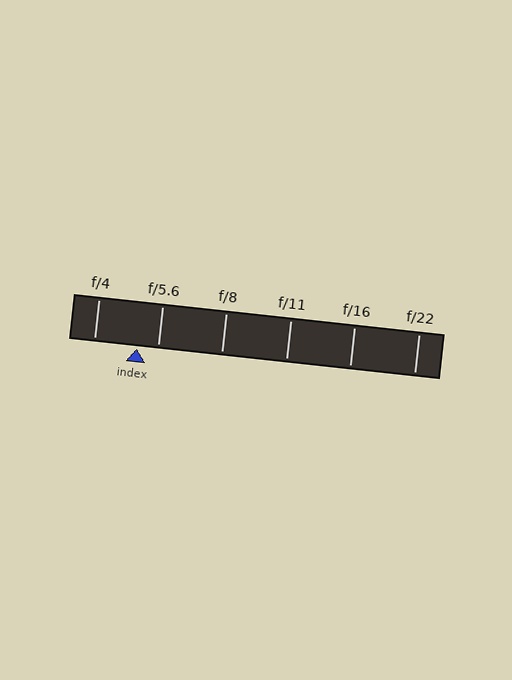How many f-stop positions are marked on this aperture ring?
There are 6 f-stop positions marked.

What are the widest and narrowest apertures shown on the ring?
The widest aperture shown is f/4 and the narrowest is f/22.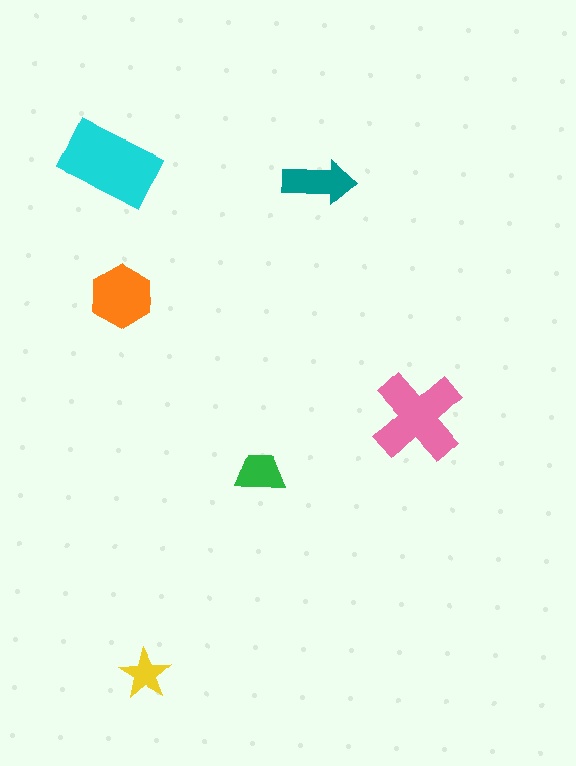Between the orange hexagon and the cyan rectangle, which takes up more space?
The cyan rectangle.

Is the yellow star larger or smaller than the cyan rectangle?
Smaller.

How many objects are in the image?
There are 6 objects in the image.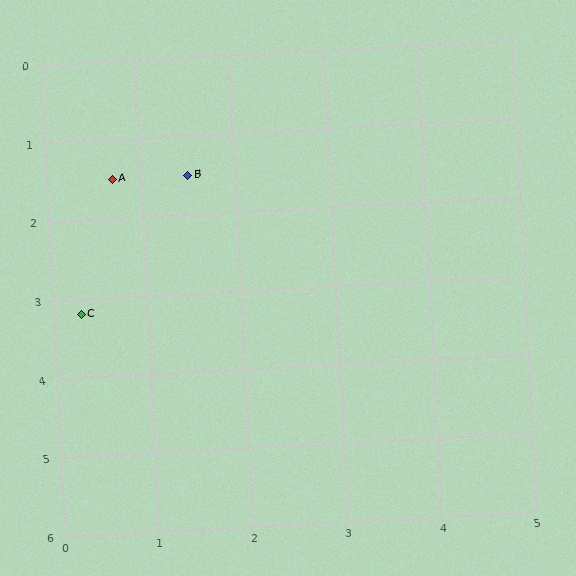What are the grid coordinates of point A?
Point A is at approximately (0.7, 1.5).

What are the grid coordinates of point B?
Point B is at approximately (1.5, 1.5).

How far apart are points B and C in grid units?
Points B and C are about 2.1 grid units apart.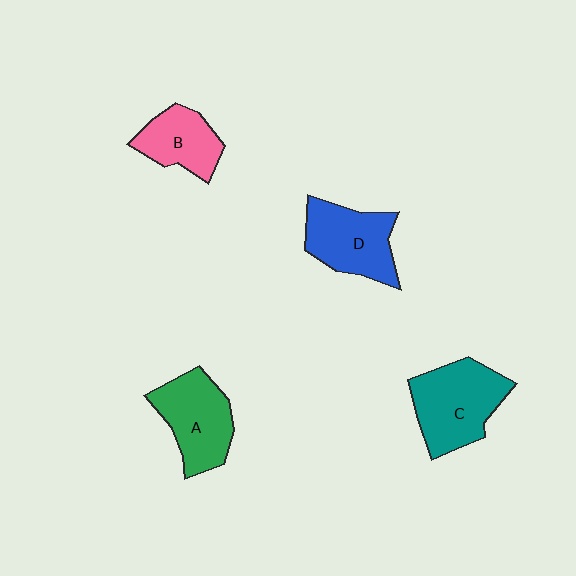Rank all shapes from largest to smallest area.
From largest to smallest: C (teal), A (green), D (blue), B (pink).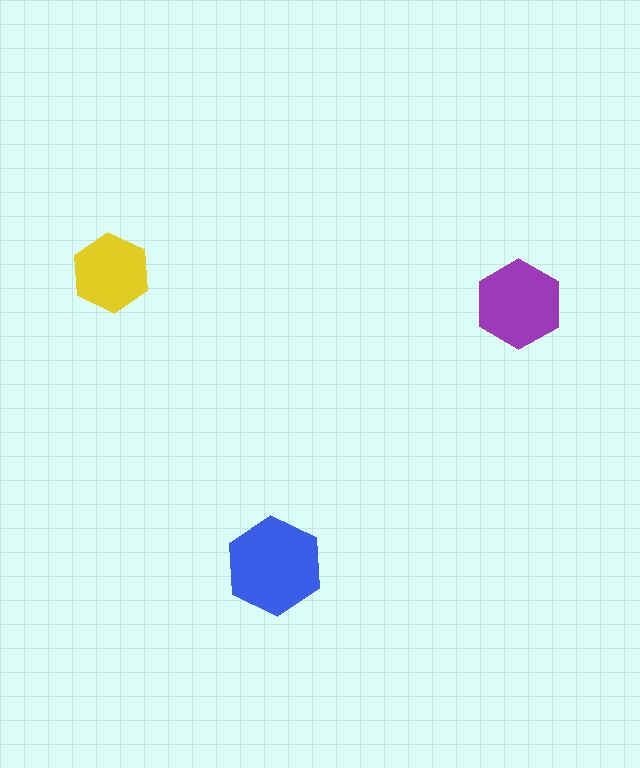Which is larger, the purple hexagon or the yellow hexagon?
The purple one.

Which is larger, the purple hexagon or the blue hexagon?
The blue one.